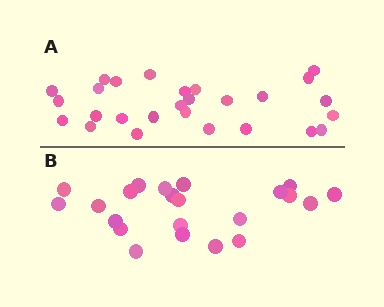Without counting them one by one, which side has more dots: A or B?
Region A (the top region) has more dots.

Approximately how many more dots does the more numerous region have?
Region A has about 5 more dots than region B.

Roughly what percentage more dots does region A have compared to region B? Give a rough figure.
About 25% more.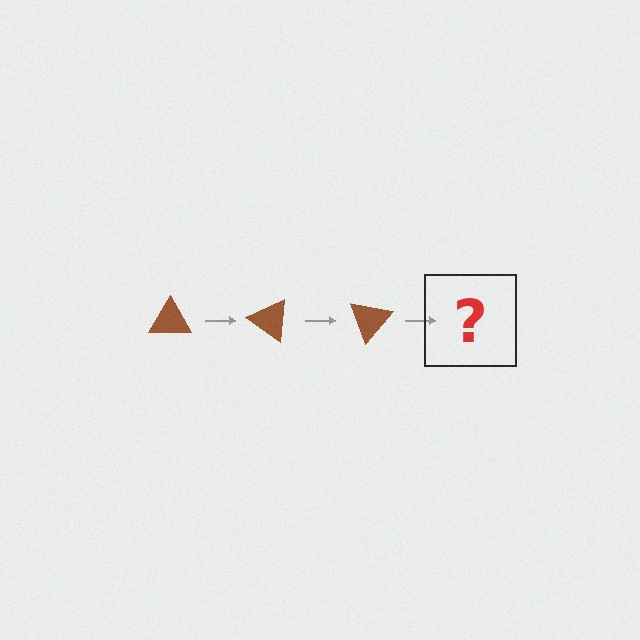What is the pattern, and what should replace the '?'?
The pattern is that the triangle rotates 35 degrees each step. The '?' should be a brown triangle rotated 105 degrees.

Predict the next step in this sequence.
The next step is a brown triangle rotated 105 degrees.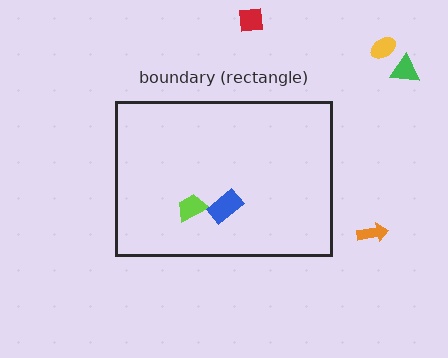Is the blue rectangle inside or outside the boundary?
Inside.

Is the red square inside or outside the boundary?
Outside.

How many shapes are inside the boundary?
2 inside, 4 outside.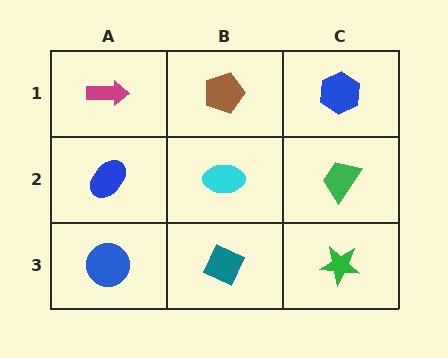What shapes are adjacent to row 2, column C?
A blue hexagon (row 1, column C), a green star (row 3, column C), a cyan ellipse (row 2, column B).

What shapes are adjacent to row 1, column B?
A cyan ellipse (row 2, column B), a magenta arrow (row 1, column A), a blue hexagon (row 1, column C).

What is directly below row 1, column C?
A green trapezoid.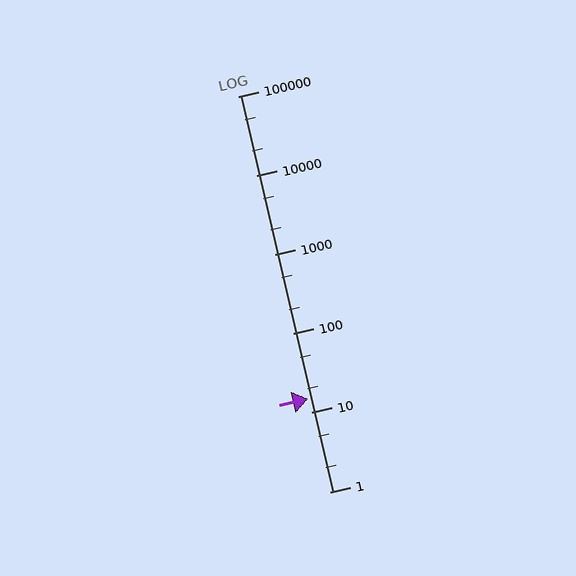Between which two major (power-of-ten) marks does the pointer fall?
The pointer is between 10 and 100.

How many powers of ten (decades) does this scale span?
The scale spans 5 decades, from 1 to 100000.